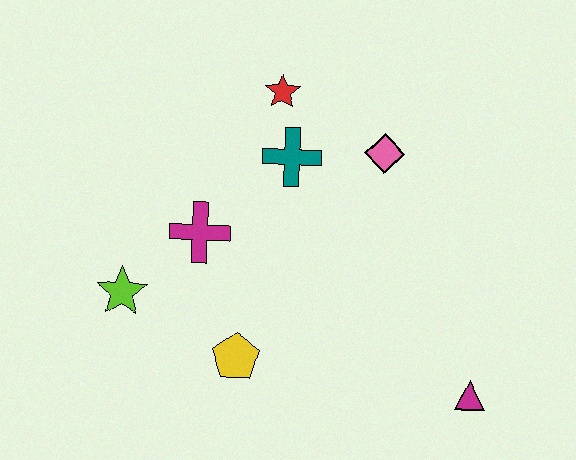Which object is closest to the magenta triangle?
The yellow pentagon is closest to the magenta triangle.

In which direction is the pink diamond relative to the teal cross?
The pink diamond is to the right of the teal cross.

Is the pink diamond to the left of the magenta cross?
No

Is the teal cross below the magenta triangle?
No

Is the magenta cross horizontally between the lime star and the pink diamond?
Yes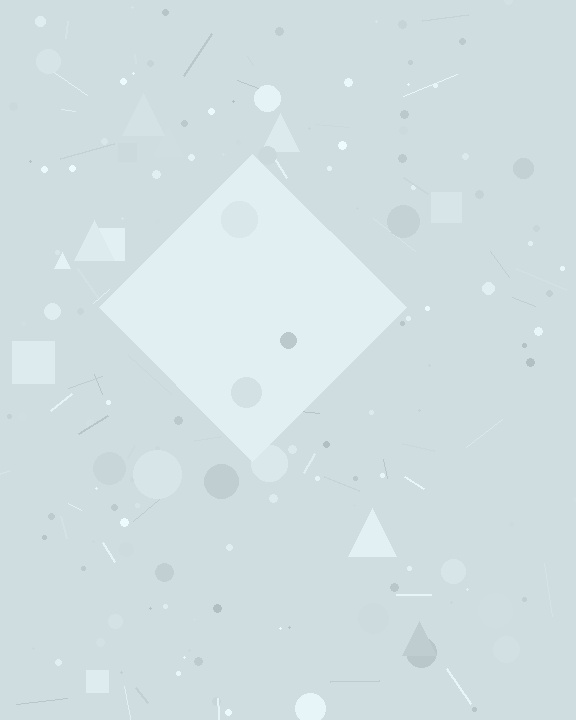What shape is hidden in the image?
A diamond is hidden in the image.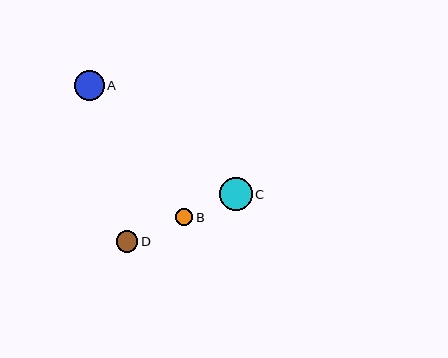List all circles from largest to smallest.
From largest to smallest: C, A, D, B.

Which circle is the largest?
Circle C is the largest with a size of approximately 33 pixels.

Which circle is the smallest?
Circle B is the smallest with a size of approximately 17 pixels.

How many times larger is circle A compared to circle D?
Circle A is approximately 1.4 times the size of circle D.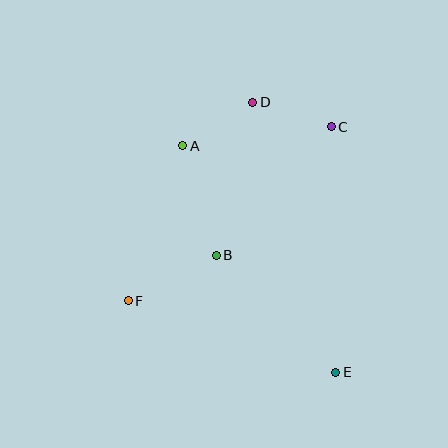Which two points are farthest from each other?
Points D and E are farthest from each other.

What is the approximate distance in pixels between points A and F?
The distance between A and F is approximately 164 pixels.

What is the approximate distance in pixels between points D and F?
The distance between D and F is approximately 234 pixels.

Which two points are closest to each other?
Points C and D are closest to each other.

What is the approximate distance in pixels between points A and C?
The distance between A and C is approximately 150 pixels.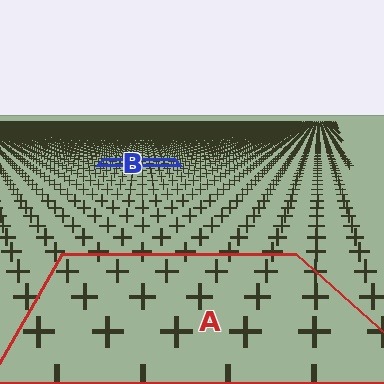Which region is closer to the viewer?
Region A is closer. The texture elements there are larger and more spread out.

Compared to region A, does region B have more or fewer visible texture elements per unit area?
Region B has more texture elements per unit area — they are packed more densely because it is farther away.